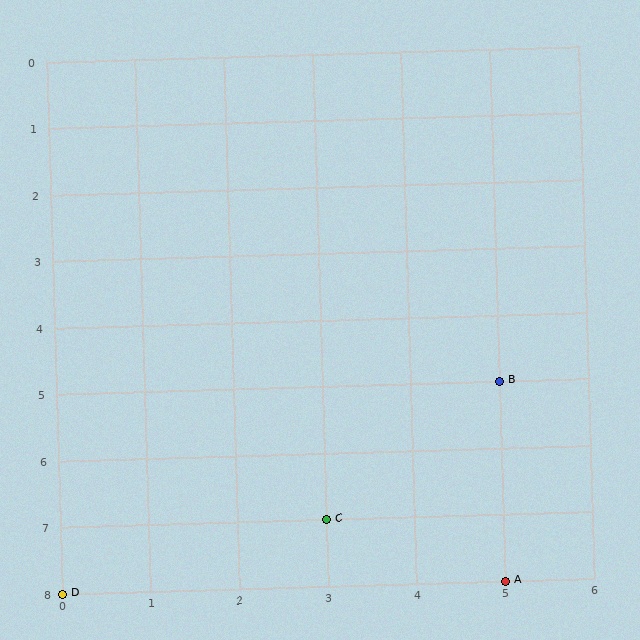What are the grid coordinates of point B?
Point B is at grid coordinates (5, 5).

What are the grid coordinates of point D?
Point D is at grid coordinates (0, 8).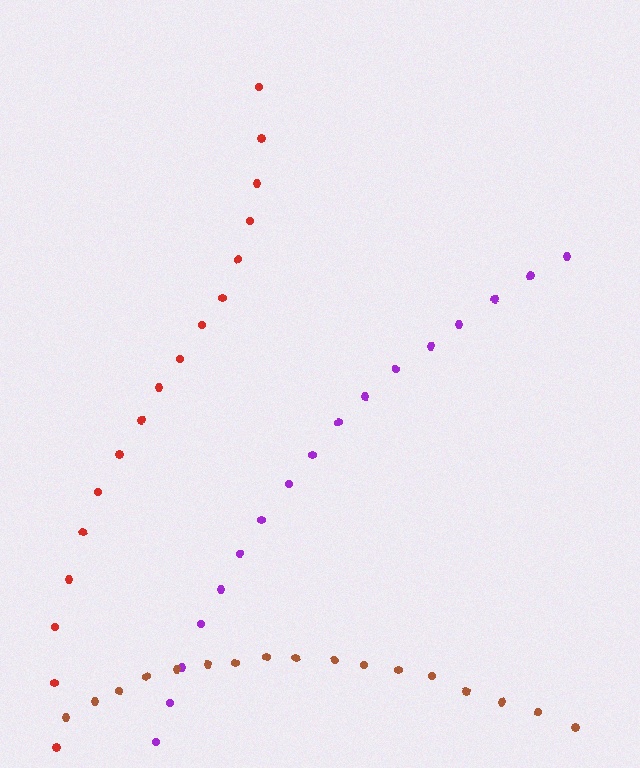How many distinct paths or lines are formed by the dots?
There are 3 distinct paths.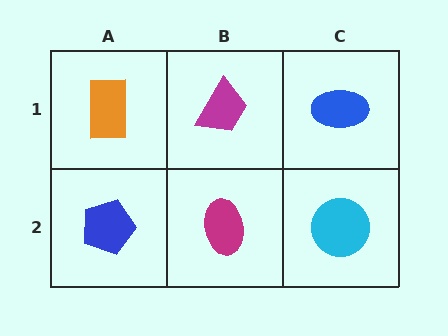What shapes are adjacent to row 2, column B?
A magenta trapezoid (row 1, column B), a blue pentagon (row 2, column A), a cyan circle (row 2, column C).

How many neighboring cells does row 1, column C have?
2.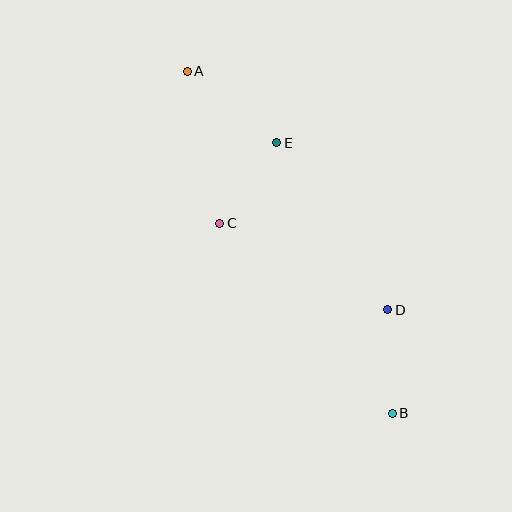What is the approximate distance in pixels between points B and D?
The distance between B and D is approximately 104 pixels.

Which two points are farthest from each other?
Points A and B are farthest from each other.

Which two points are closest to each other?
Points C and E are closest to each other.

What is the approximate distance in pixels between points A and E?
The distance between A and E is approximately 114 pixels.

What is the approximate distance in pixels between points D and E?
The distance between D and E is approximately 201 pixels.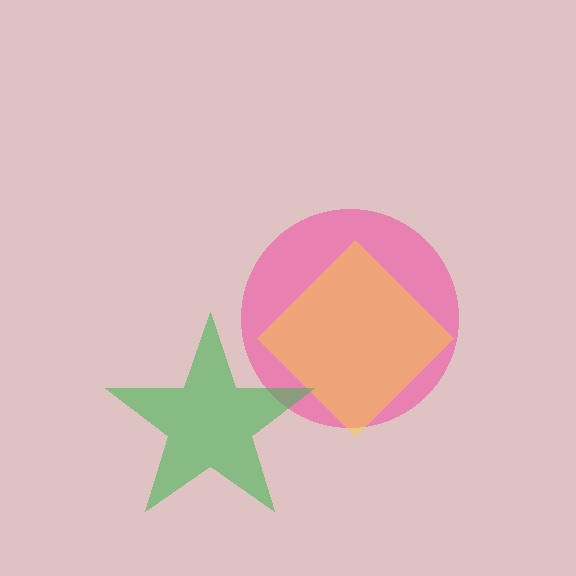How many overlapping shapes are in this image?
There are 3 overlapping shapes in the image.